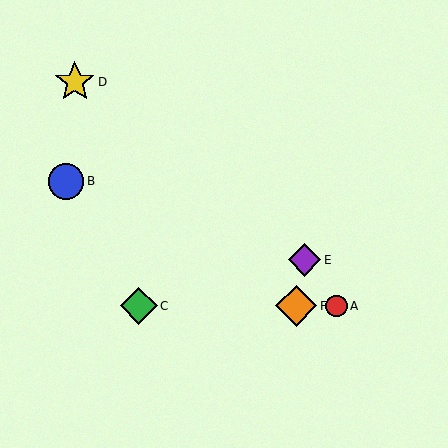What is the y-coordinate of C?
Object C is at y≈306.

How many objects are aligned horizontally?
3 objects (A, C, F) are aligned horizontally.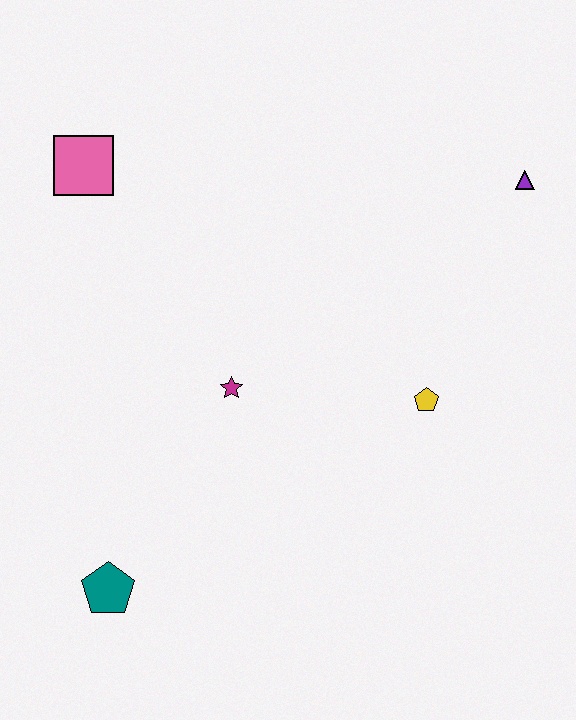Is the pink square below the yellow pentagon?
No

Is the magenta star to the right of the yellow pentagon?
No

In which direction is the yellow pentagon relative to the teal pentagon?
The yellow pentagon is to the right of the teal pentagon.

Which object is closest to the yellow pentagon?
The magenta star is closest to the yellow pentagon.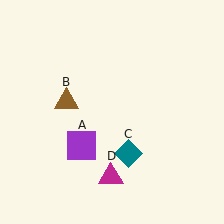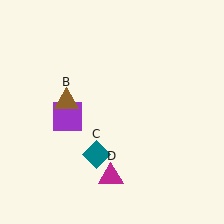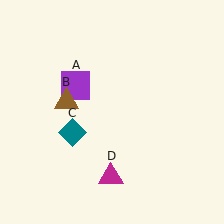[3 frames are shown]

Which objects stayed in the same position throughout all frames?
Brown triangle (object B) and magenta triangle (object D) remained stationary.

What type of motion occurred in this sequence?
The purple square (object A), teal diamond (object C) rotated clockwise around the center of the scene.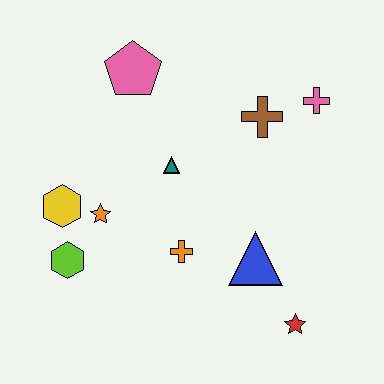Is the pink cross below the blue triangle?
No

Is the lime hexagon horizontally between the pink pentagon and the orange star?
No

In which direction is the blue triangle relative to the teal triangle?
The blue triangle is below the teal triangle.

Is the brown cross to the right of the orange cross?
Yes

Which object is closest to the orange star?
The yellow hexagon is closest to the orange star.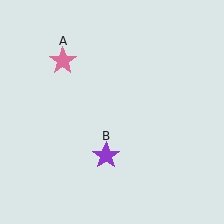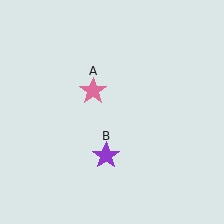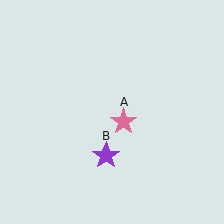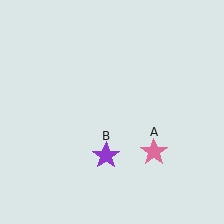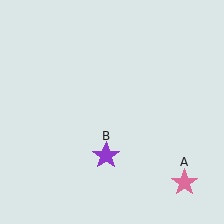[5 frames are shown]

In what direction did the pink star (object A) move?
The pink star (object A) moved down and to the right.